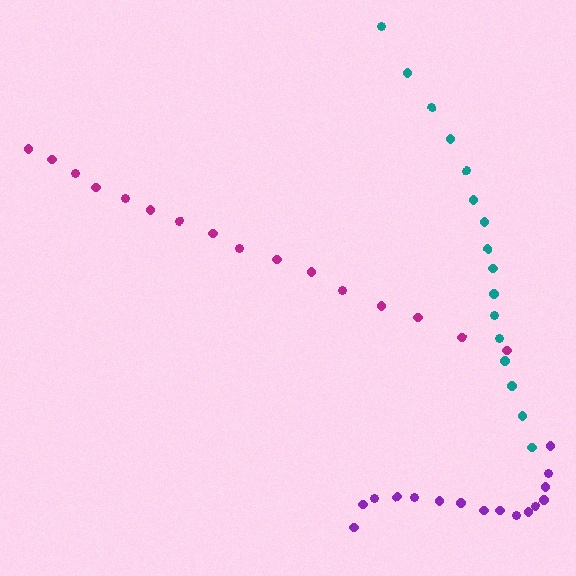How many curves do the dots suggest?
There are 3 distinct paths.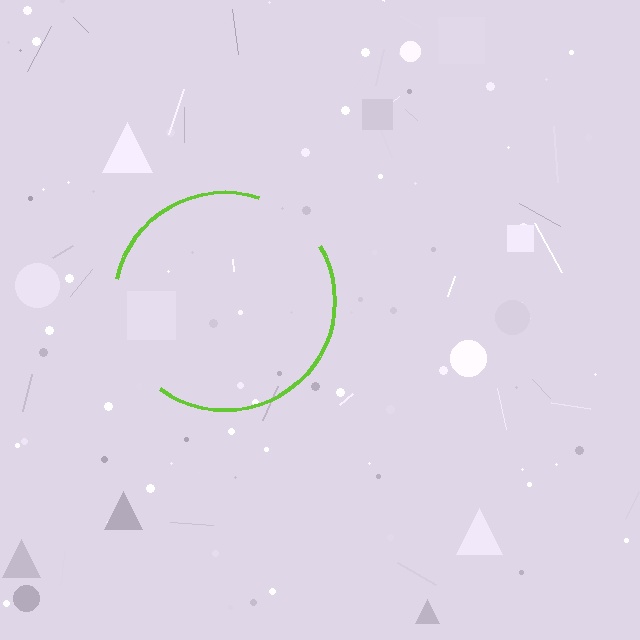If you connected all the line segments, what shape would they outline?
They would outline a circle.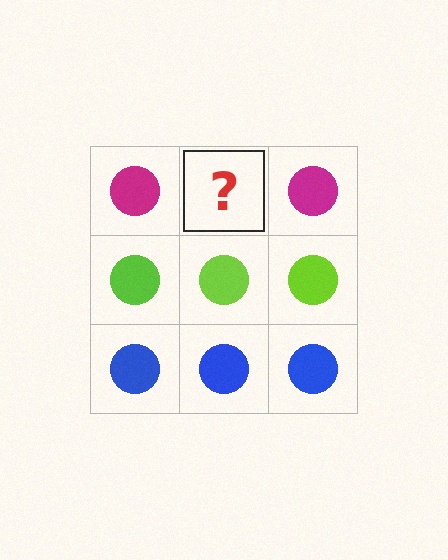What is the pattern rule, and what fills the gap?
The rule is that each row has a consistent color. The gap should be filled with a magenta circle.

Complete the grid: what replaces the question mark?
The question mark should be replaced with a magenta circle.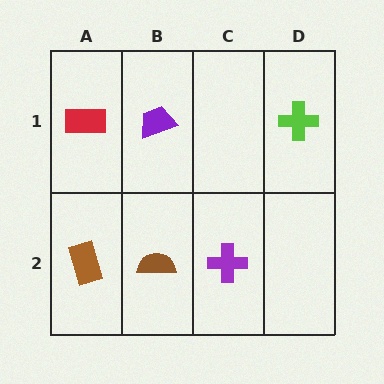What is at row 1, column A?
A red rectangle.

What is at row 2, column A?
A brown rectangle.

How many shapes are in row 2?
3 shapes.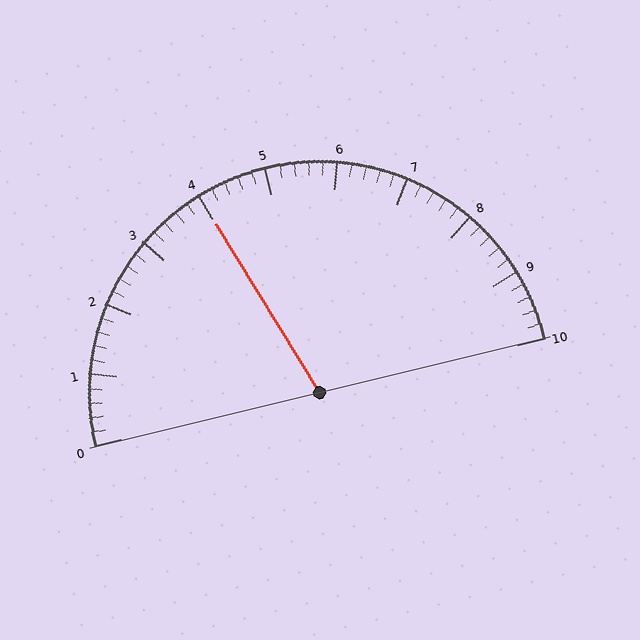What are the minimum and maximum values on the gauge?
The gauge ranges from 0 to 10.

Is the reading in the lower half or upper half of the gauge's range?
The reading is in the lower half of the range (0 to 10).